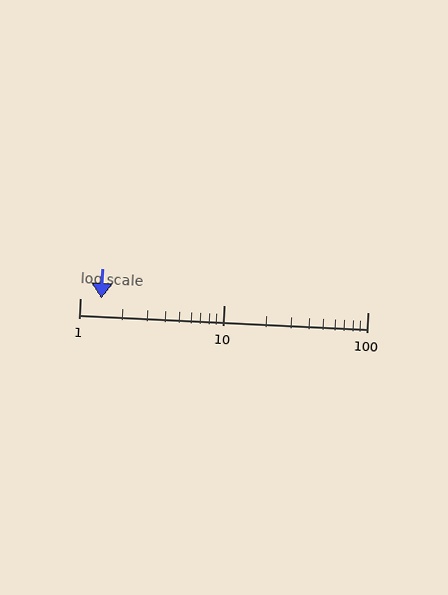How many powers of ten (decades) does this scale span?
The scale spans 2 decades, from 1 to 100.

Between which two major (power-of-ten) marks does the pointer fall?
The pointer is between 1 and 10.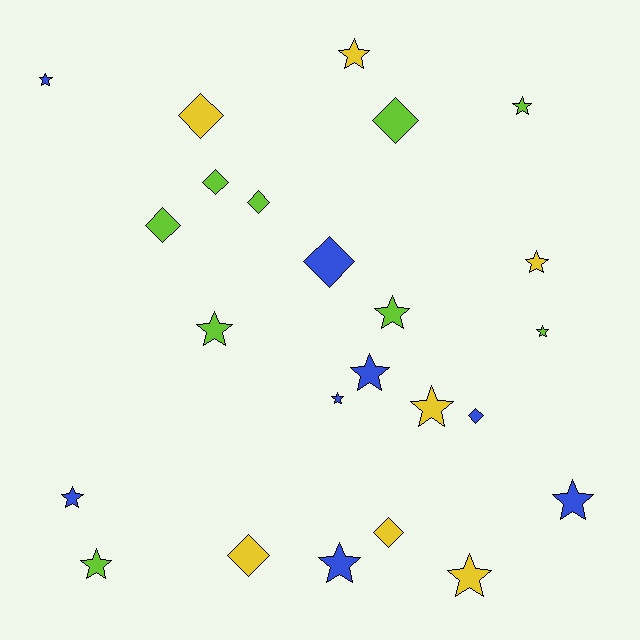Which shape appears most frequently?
Star, with 15 objects.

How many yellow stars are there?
There are 4 yellow stars.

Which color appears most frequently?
Lime, with 9 objects.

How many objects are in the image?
There are 24 objects.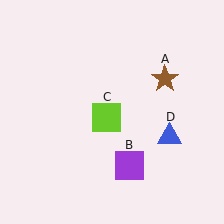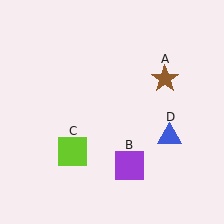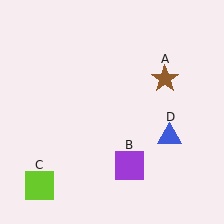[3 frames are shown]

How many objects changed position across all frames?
1 object changed position: lime square (object C).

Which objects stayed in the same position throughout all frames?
Brown star (object A) and purple square (object B) and blue triangle (object D) remained stationary.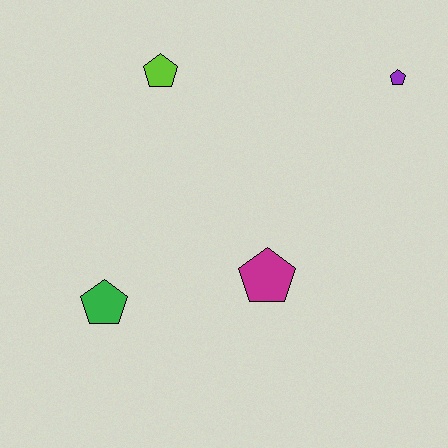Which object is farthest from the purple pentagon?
The green pentagon is farthest from the purple pentagon.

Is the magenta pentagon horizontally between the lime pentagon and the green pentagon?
No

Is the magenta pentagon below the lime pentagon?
Yes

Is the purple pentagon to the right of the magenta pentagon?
Yes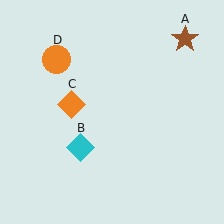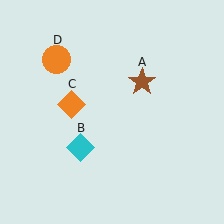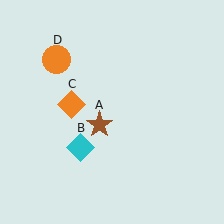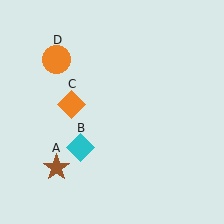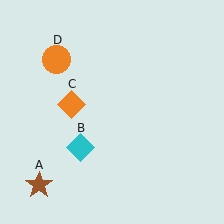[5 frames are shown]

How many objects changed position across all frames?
1 object changed position: brown star (object A).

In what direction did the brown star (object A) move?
The brown star (object A) moved down and to the left.